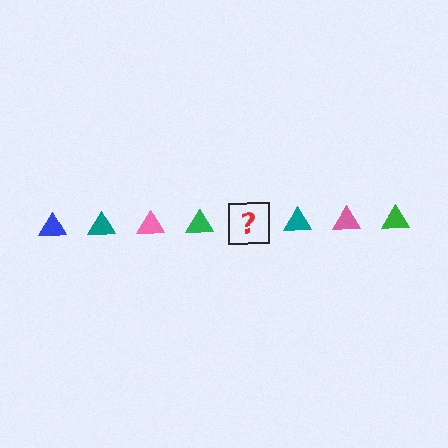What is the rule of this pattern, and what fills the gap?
The rule is that the pattern cycles through blue, teal, pink, green triangles. The gap should be filled with a blue triangle.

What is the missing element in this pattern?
The missing element is a blue triangle.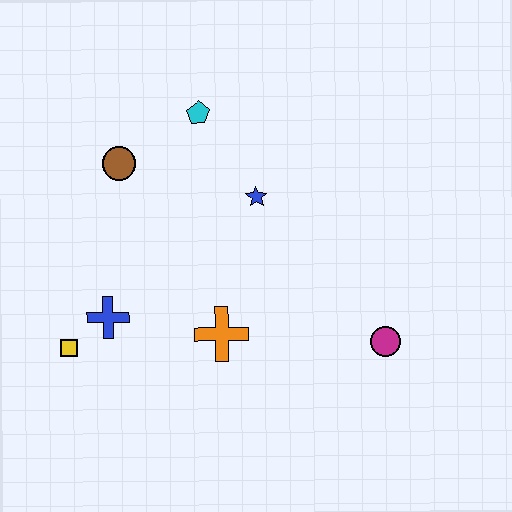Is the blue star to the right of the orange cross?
Yes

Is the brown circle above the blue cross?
Yes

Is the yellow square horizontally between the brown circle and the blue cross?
No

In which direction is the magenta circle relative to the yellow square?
The magenta circle is to the right of the yellow square.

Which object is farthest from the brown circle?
The magenta circle is farthest from the brown circle.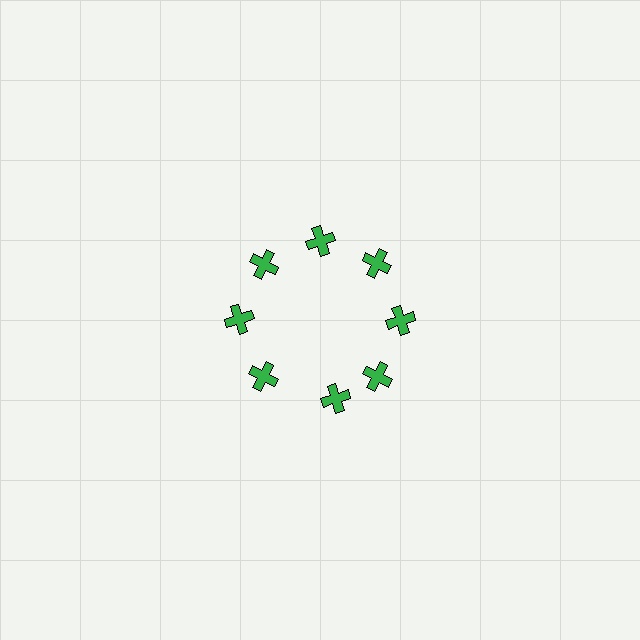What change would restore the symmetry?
The symmetry would be restored by rotating it back into even spacing with its neighbors so that all 8 crosses sit at equal angles and equal distance from the center.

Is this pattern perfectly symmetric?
No. The 8 green crosses are arranged in a ring, but one element near the 6 o'clock position is rotated out of alignment along the ring, breaking the 8-fold rotational symmetry.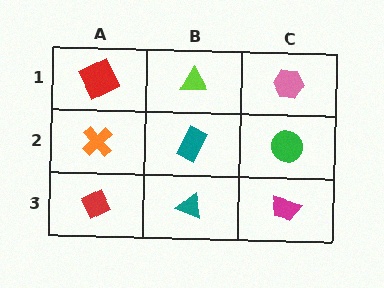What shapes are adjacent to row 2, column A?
A red square (row 1, column A), a red diamond (row 3, column A), a teal rectangle (row 2, column B).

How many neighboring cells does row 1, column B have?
3.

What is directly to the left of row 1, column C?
A lime triangle.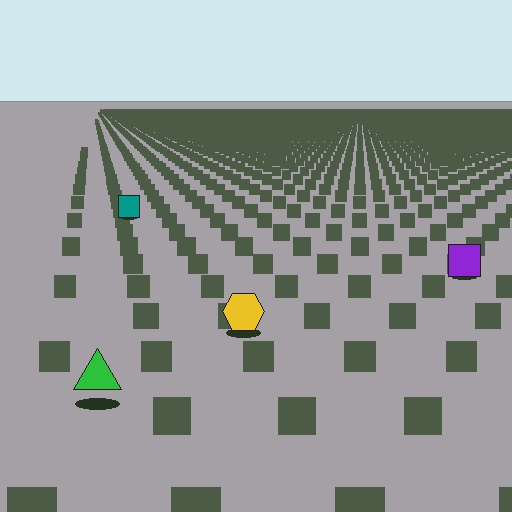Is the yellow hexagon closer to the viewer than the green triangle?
No. The green triangle is closer — you can tell from the texture gradient: the ground texture is coarser near it.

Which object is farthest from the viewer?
The teal square is farthest from the viewer. It appears smaller and the ground texture around it is denser.